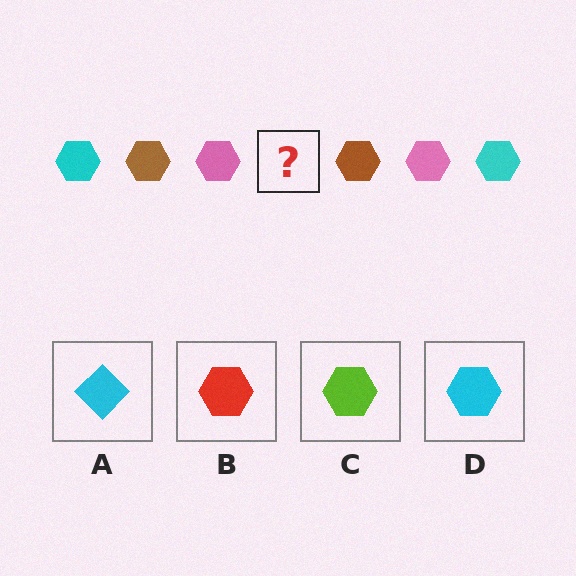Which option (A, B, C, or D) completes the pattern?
D.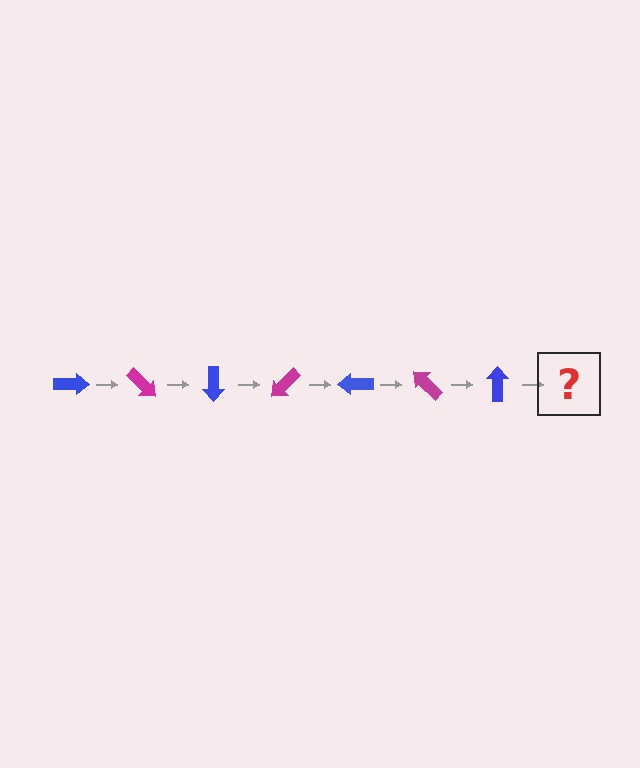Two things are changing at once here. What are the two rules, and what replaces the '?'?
The two rules are that it rotates 45 degrees each step and the color cycles through blue and magenta. The '?' should be a magenta arrow, rotated 315 degrees from the start.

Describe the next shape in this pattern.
It should be a magenta arrow, rotated 315 degrees from the start.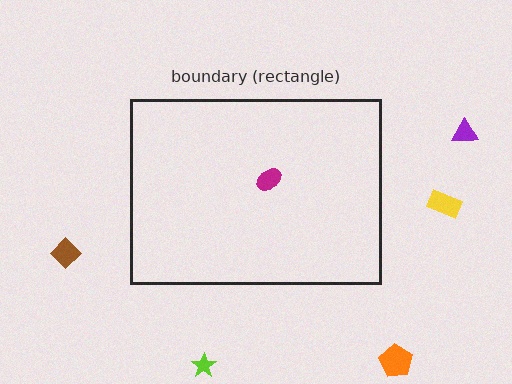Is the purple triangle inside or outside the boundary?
Outside.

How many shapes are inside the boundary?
1 inside, 5 outside.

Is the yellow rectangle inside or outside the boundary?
Outside.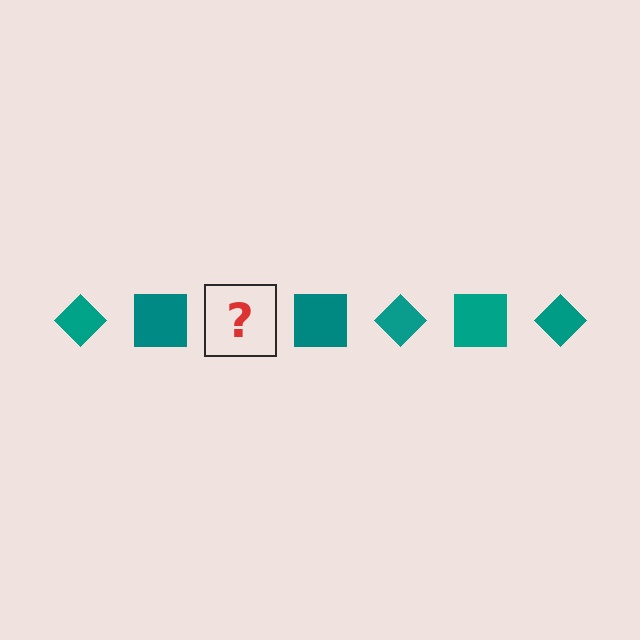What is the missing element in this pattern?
The missing element is a teal diamond.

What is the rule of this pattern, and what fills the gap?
The rule is that the pattern cycles through diamond, square shapes in teal. The gap should be filled with a teal diamond.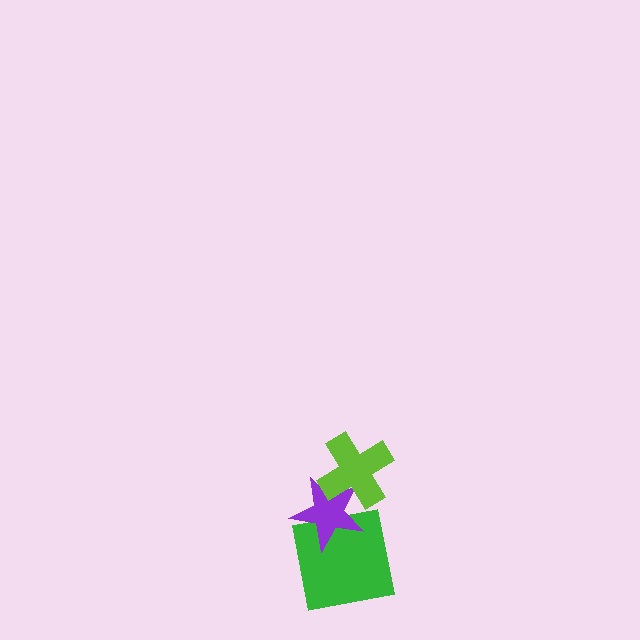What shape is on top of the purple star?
The lime cross is on top of the purple star.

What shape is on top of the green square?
The purple star is on top of the green square.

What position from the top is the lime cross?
The lime cross is 1st from the top.